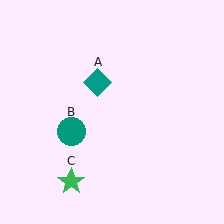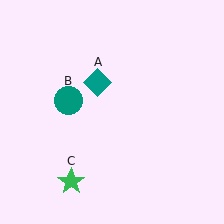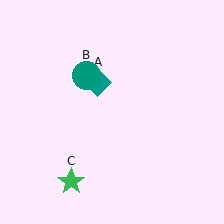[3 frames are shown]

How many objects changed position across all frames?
1 object changed position: teal circle (object B).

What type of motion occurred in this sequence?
The teal circle (object B) rotated clockwise around the center of the scene.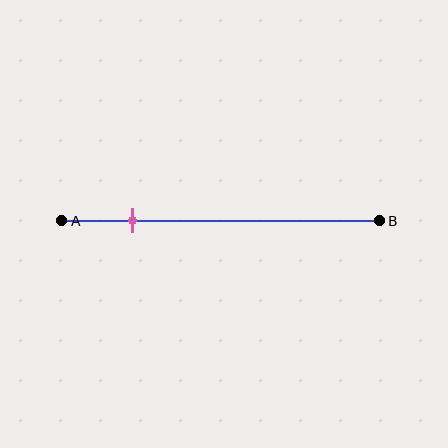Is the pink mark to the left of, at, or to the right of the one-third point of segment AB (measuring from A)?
The pink mark is to the left of the one-third point of segment AB.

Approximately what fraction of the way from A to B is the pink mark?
The pink mark is approximately 20% of the way from A to B.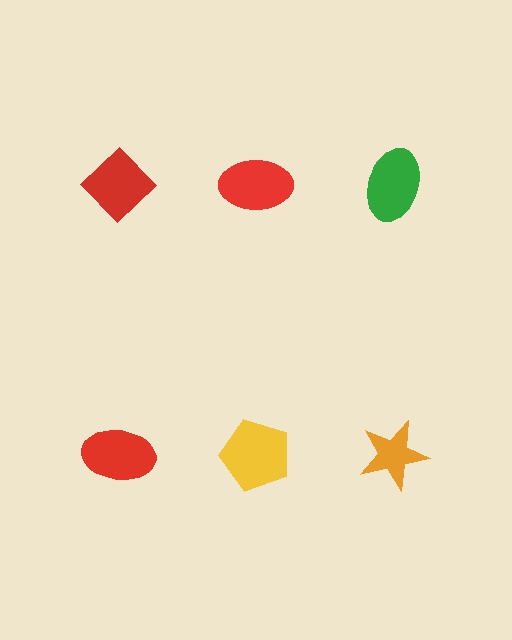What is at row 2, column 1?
A red ellipse.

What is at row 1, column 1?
A red diamond.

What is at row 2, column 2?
A yellow pentagon.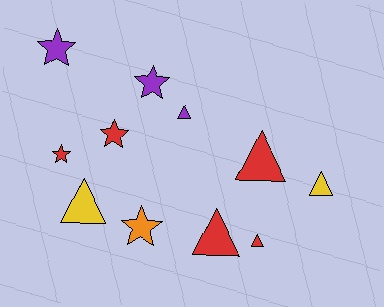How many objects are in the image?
There are 11 objects.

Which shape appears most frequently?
Triangle, with 6 objects.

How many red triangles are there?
There are 3 red triangles.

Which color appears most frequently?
Red, with 5 objects.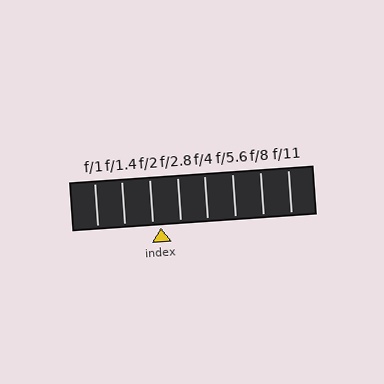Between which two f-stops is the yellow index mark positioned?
The index mark is between f/2 and f/2.8.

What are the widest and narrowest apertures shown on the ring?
The widest aperture shown is f/1 and the narrowest is f/11.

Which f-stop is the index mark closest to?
The index mark is closest to f/2.